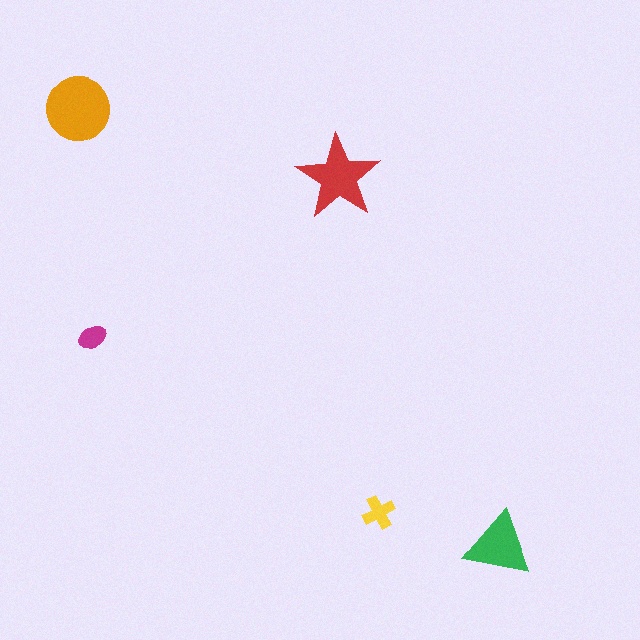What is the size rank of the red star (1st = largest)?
2nd.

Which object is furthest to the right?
The green triangle is rightmost.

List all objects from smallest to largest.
The magenta ellipse, the yellow cross, the green triangle, the red star, the orange circle.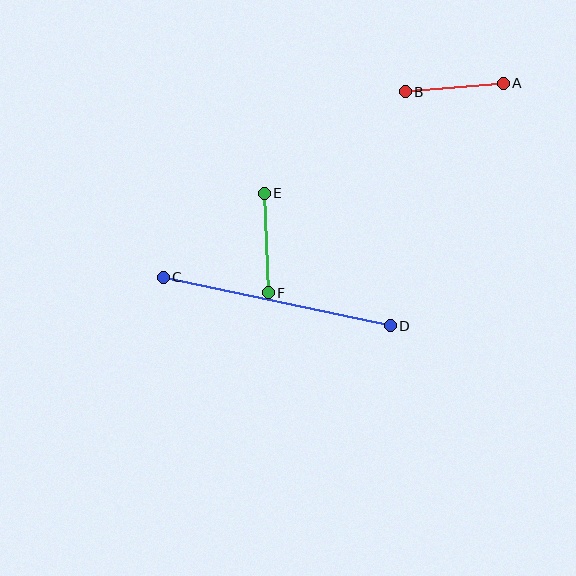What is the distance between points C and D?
The distance is approximately 232 pixels.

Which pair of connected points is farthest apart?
Points C and D are farthest apart.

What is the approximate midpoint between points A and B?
The midpoint is at approximately (454, 87) pixels.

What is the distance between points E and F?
The distance is approximately 99 pixels.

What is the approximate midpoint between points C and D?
The midpoint is at approximately (277, 302) pixels.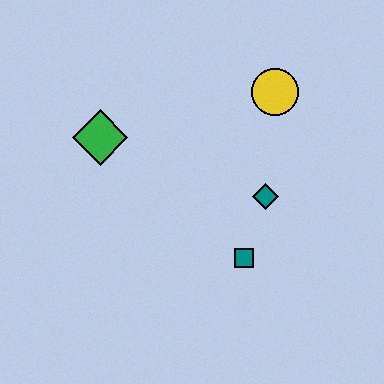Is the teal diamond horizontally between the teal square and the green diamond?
No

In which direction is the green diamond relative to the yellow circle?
The green diamond is to the left of the yellow circle.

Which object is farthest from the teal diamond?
The green diamond is farthest from the teal diamond.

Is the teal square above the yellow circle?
No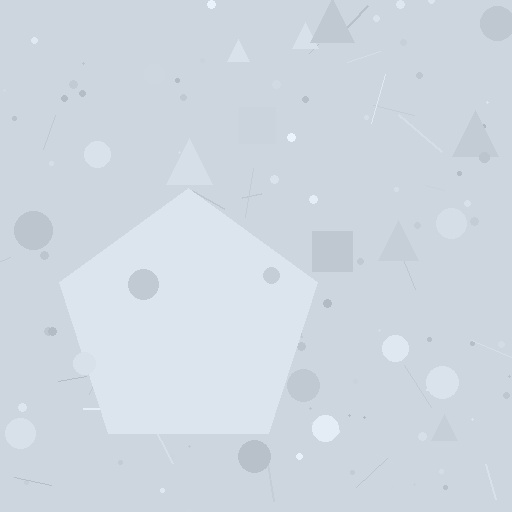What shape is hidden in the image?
A pentagon is hidden in the image.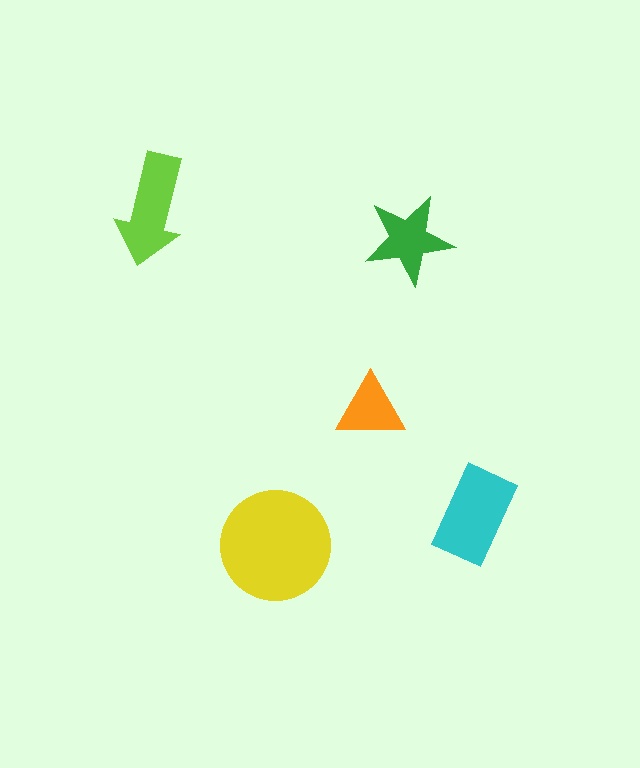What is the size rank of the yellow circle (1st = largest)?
1st.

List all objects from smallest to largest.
The orange triangle, the green star, the lime arrow, the cyan rectangle, the yellow circle.